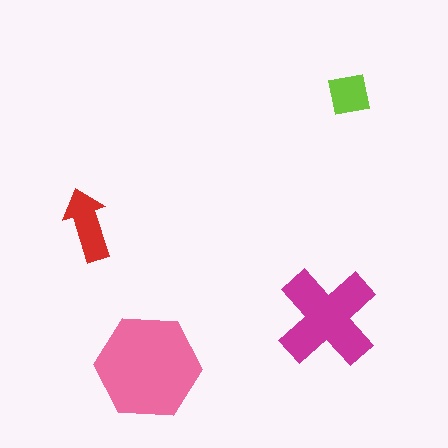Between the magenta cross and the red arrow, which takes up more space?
The magenta cross.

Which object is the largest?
The pink hexagon.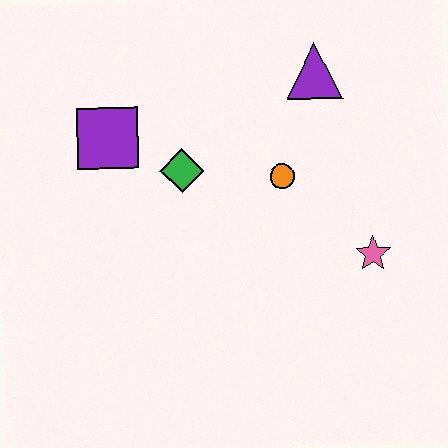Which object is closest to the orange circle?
The green diamond is closest to the orange circle.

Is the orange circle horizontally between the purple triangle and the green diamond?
Yes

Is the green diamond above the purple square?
No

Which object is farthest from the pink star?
The purple square is farthest from the pink star.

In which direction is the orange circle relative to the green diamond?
The orange circle is to the right of the green diamond.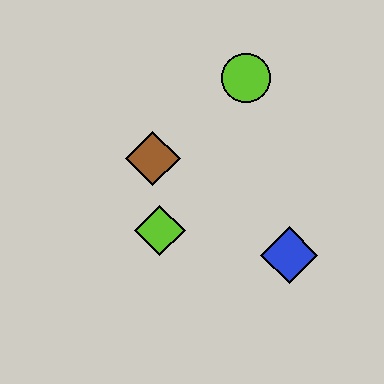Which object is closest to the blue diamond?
The lime diamond is closest to the blue diamond.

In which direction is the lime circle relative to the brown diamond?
The lime circle is to the right of the brown diamond.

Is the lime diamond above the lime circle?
No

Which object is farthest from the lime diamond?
The lime circle is farthest from the lime diamond.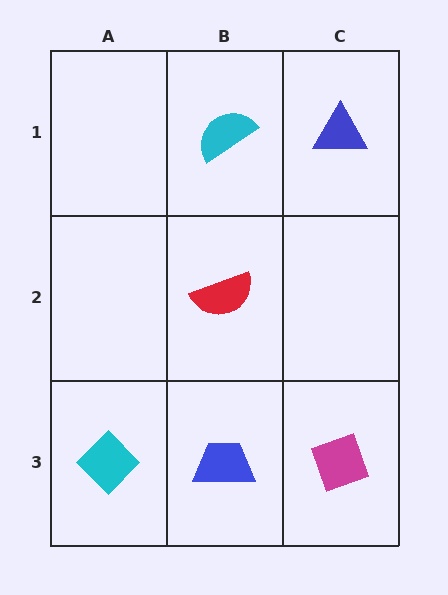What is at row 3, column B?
A blue trapezoid.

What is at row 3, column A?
A cyan diamond.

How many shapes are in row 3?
3 shapes.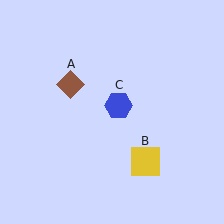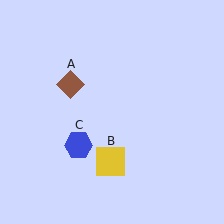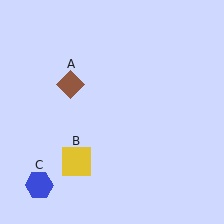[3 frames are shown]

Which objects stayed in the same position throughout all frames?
Brown diamond (object A) remained stationary.